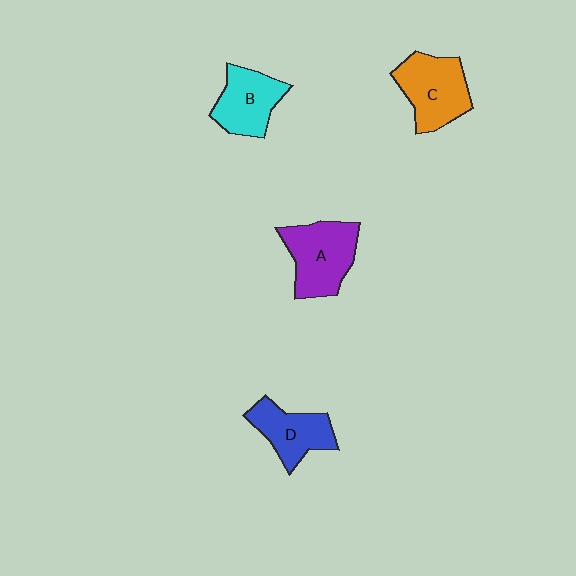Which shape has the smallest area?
Shape D (blue).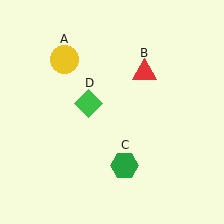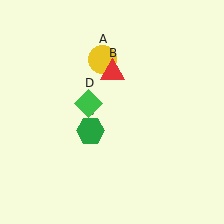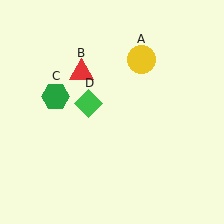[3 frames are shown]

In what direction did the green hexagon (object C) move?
The green hexagon (object C) moved up and to the left.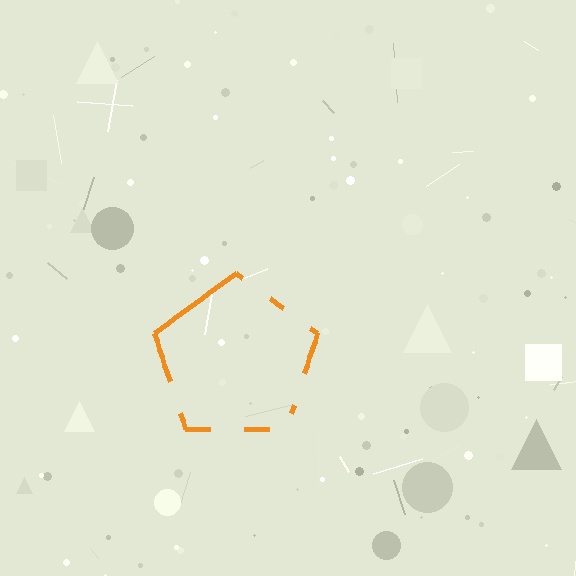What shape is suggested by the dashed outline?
The dashed outline suggests a pentagon.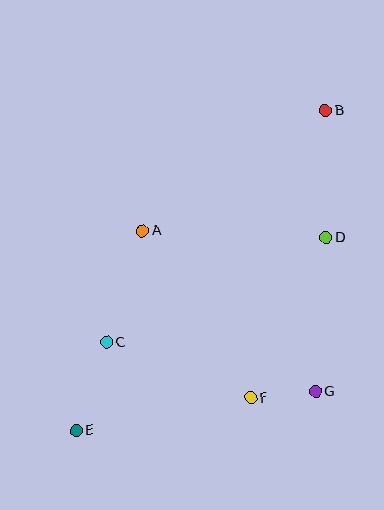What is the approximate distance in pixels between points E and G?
The distance between E and G is approximately 242 pixels.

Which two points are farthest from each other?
Points B and E are farthest from each other.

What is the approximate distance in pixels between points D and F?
The distance between D and F is approximately 177 pixels.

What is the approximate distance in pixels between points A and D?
The distance between A and D is approximately 184 pixels.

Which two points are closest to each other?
Points F and G are closest to each other.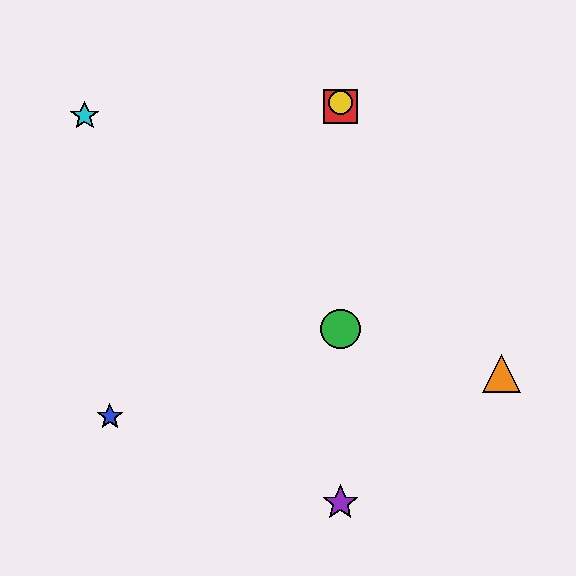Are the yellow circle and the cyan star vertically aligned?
No, the yellow circle is at x≈340 and the cyan star is at x≈85.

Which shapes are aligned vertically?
The red square, the green circle, the yellow circle, the purple star are aligned vertically.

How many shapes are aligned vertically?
4 shapes (the red square, the green circle, the yellow circle, the purple star) are aligned vertically.